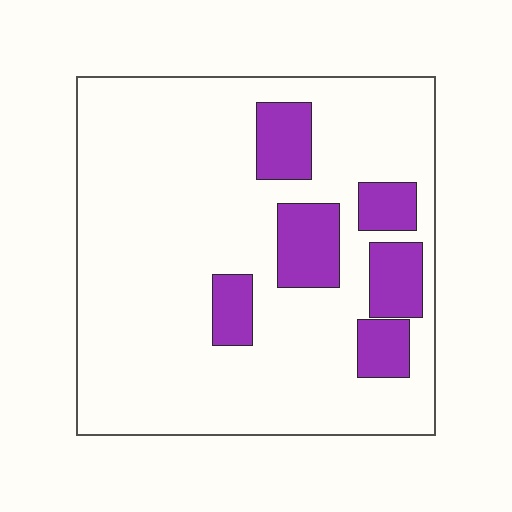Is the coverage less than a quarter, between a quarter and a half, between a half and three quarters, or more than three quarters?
Less than a quarter.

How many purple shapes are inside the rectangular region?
6.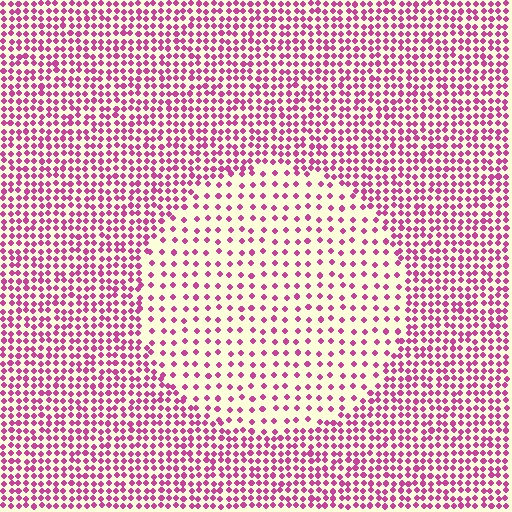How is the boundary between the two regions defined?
The boundary is defined by a change in element density (approximately 2.2x ratio). All elements are the same color, size, and shape.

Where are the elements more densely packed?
The elements are more densely packed outside the circle boundary.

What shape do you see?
I see a circle.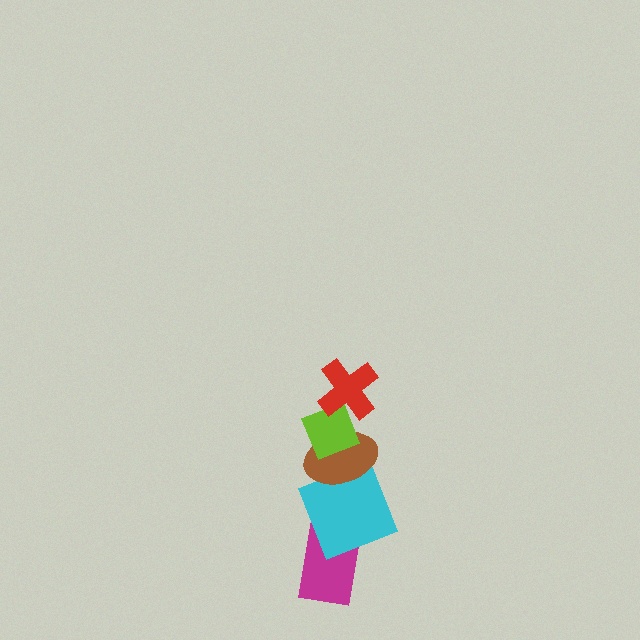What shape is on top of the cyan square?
The brown ellipse is on top of the cyan square.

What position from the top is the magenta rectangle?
The magenta rectangle is 5th from the top.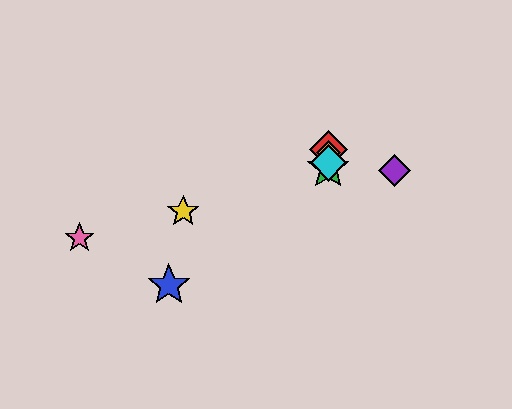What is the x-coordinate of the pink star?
The pink star is at x≈80.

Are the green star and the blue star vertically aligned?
No, the green star is at x≈328 and the blue star is at x≈169.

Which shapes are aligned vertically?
The red diamond, the green star, the orange diamond, the cyan diamond are aligned vertically.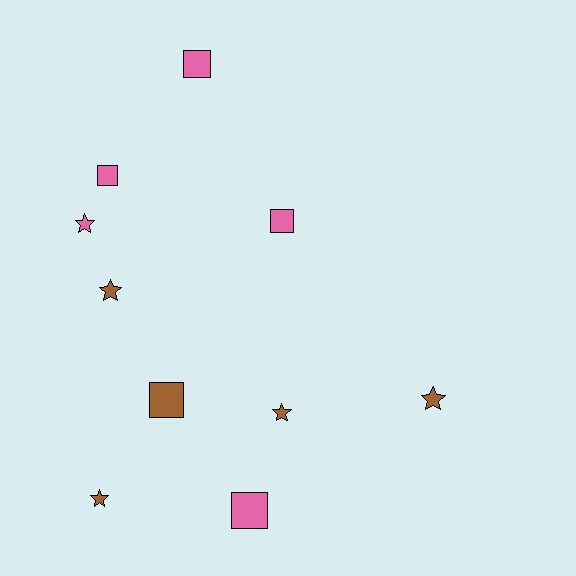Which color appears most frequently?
Pink, with 5 objects.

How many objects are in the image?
There are 10 objects.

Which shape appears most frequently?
Square, with 5 objects.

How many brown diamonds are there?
There are no brown diamonds.